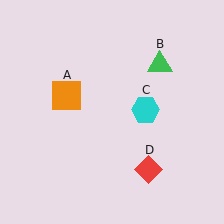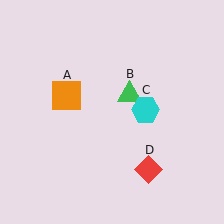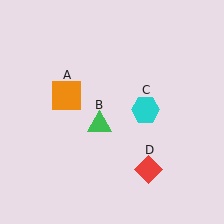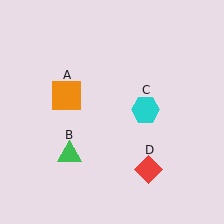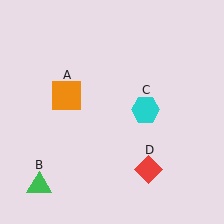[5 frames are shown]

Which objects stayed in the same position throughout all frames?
Orange square (object A) and cyan hexagon (object C) and red diamond (object D) remained stationary.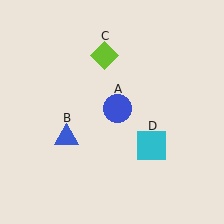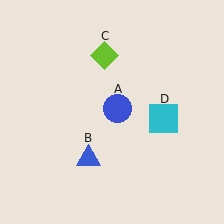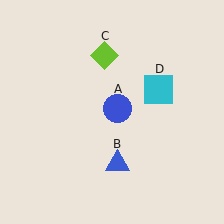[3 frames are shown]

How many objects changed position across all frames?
2 objects changed position: blue triangle (object B), cyan square (object D).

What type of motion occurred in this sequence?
The blue triangle (object B), cyan square (object D) rotated counterclockwise around the center of the scene.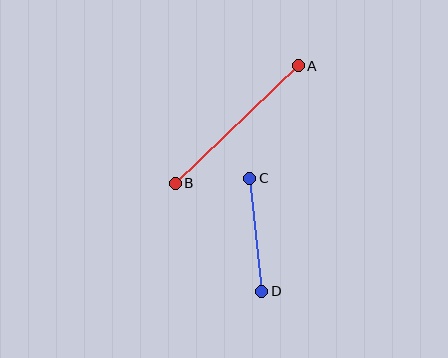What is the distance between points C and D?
The distance is approximately 113 pixels.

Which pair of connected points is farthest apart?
Points A and B are farthest apart.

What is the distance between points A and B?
The distance is approximately 170 pixels.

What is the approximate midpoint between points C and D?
The midpoint is at approximately (256, 235) pixels.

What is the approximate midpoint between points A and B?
The midpoint is at approximately (237, 125) pixels.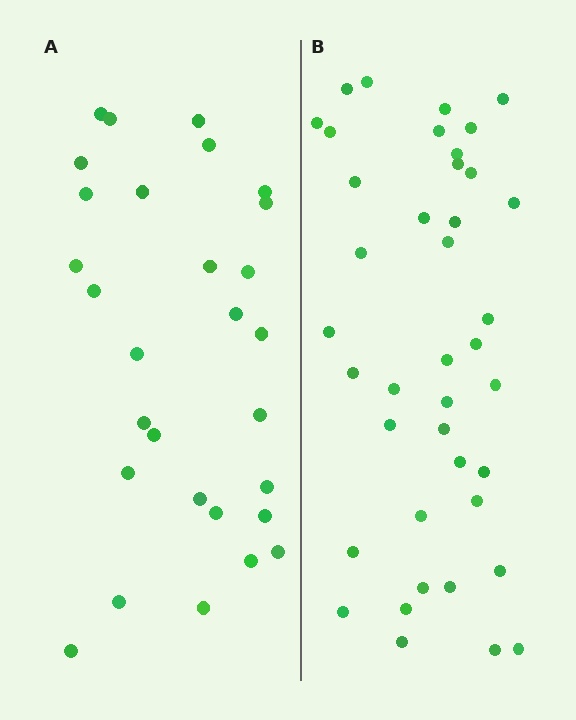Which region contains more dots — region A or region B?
Region B (the right region) has more dots.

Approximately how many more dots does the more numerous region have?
Region B has roughly 12 or so more dots than region A.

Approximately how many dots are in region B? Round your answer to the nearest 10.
About 40 dots.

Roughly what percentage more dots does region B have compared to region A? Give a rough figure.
About 40% more.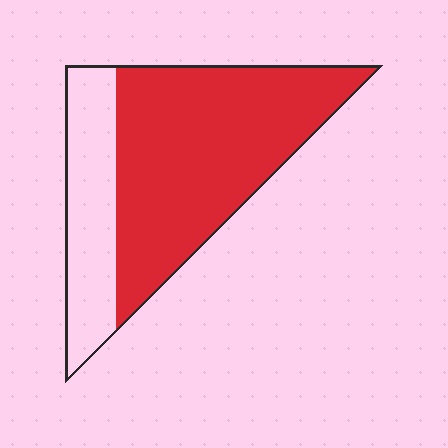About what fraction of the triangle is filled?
About two thirds (2/3).